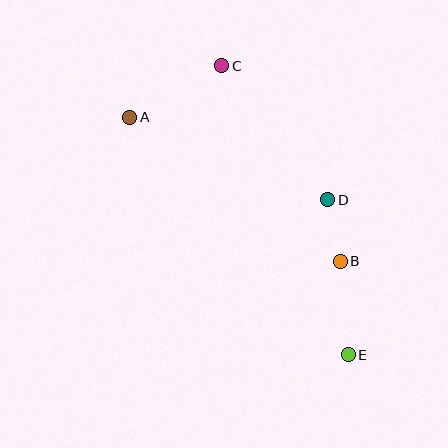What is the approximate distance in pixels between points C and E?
The distance between C and E is approximately 316 pixels.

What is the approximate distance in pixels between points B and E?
The distance between B and E is approximately 94 pixels.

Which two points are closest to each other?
Points B and D are closest to each other.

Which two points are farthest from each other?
Points A and E are farthest from each other.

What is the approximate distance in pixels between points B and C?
The distance between B and C is approximately 228 pixels.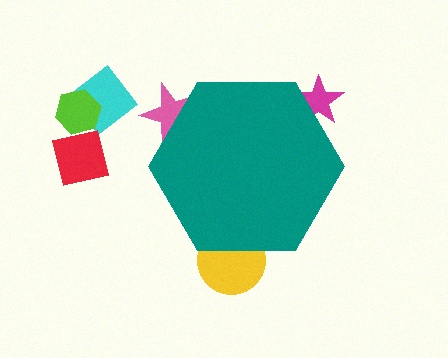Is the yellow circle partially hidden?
Yes, the yellow circle is partially hidden behind the teal hexagon.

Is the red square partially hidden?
No, the red square is fully visible.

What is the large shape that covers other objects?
A teal hexagon.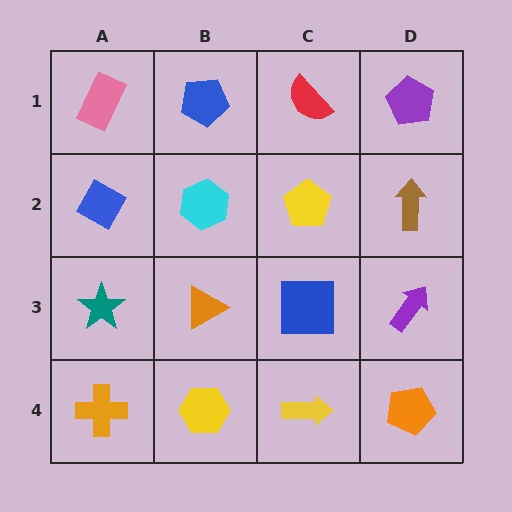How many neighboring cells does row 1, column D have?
2.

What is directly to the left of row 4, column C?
A yellow hexagon.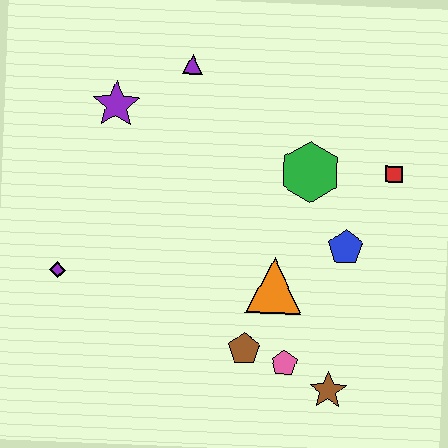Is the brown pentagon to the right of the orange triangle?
No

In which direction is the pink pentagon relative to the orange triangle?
The pink pentagon is below the orange triangle.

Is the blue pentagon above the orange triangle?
Yes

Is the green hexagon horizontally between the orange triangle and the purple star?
No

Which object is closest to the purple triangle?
The purple star is closest to the purple triangle.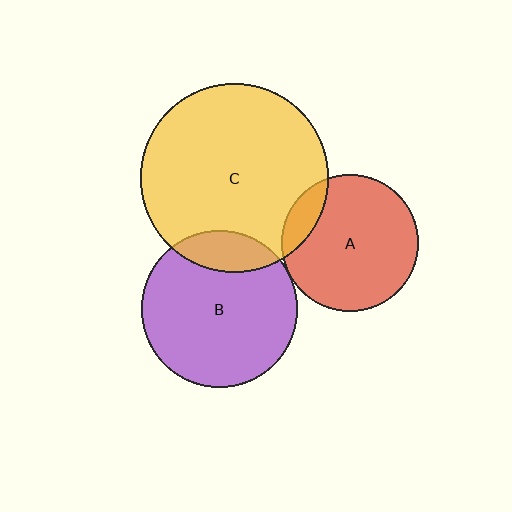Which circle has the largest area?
Circle C (yellow).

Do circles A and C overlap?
Yes.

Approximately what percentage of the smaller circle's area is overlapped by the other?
Approximately 15%.